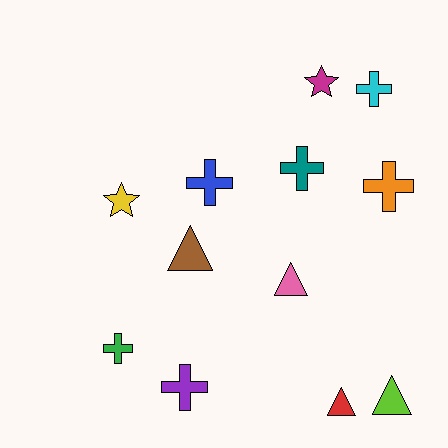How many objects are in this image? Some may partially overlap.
There are 12 objects.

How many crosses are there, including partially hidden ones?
There are 6 crosses.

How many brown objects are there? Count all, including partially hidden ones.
There is 1 brown object.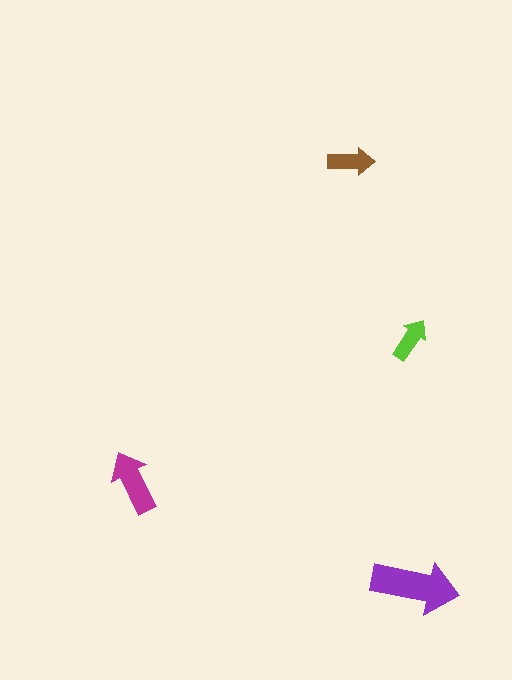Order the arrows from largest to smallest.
the purple one, the magenta one, the brown one, the lime one.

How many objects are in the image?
There are 4 objects in the image.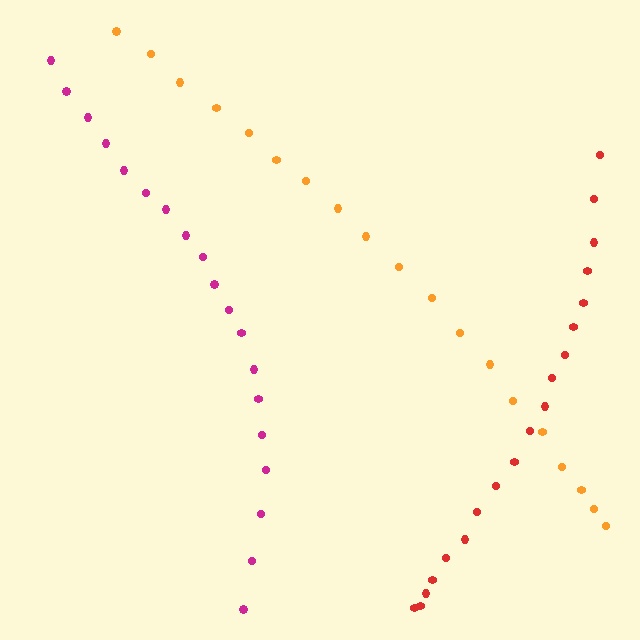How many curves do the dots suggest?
There are 3 distinct paths.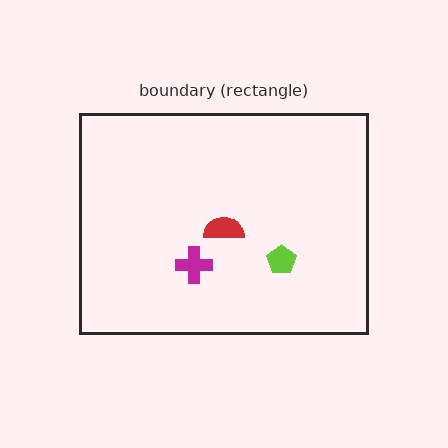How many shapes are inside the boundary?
3 inside, 0 outside.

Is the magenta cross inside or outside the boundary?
Inside.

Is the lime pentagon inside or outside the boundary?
Inside.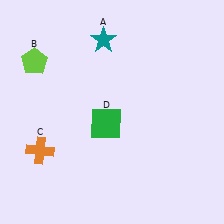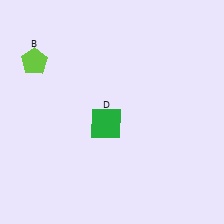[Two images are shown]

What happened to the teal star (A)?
The teal star (A) was removed in Image 2. It was in the top-left area of Image 1.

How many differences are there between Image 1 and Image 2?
There are 2 differences between the two images.